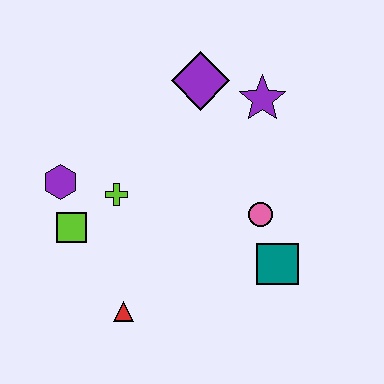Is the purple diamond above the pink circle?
Yes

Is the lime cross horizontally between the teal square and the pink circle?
No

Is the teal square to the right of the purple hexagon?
Yes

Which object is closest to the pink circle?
The teal square is closest to the pink circle.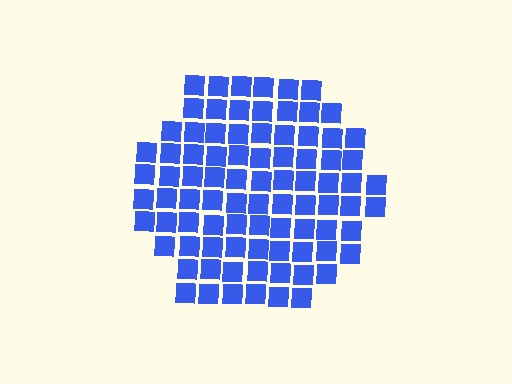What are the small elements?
The small elements are squares.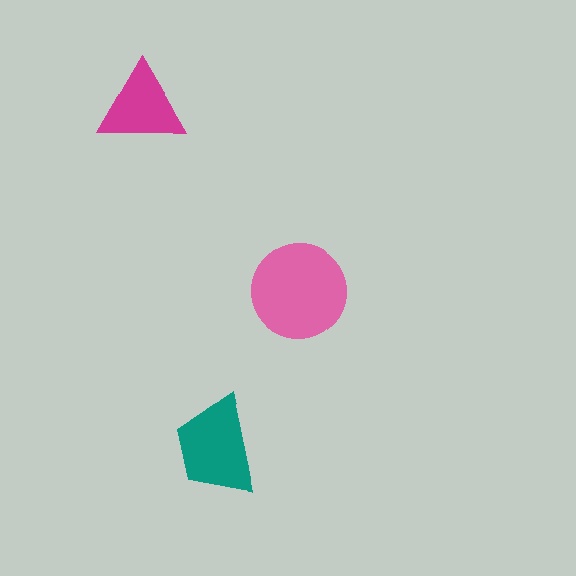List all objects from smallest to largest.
The magenta triangle, the teal trapezoid, the pink circle.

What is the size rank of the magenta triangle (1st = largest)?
3rd.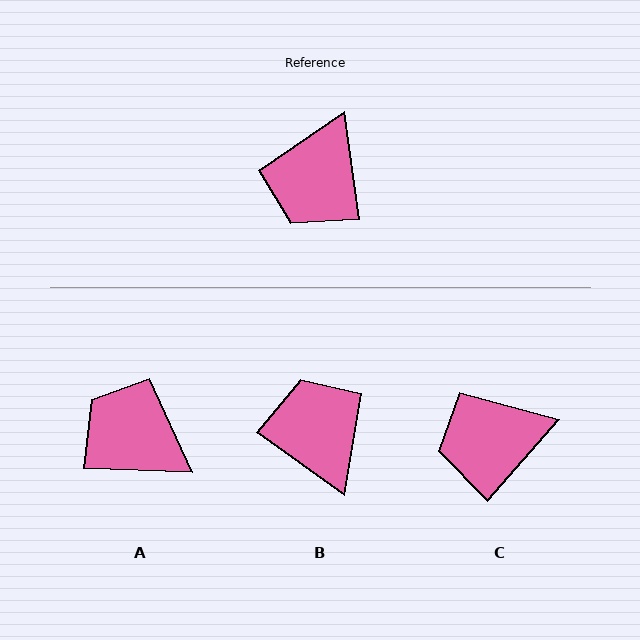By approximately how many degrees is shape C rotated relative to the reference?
Approximately 50 degrees clockwise.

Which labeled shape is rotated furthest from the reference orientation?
B, about 134 degrees away.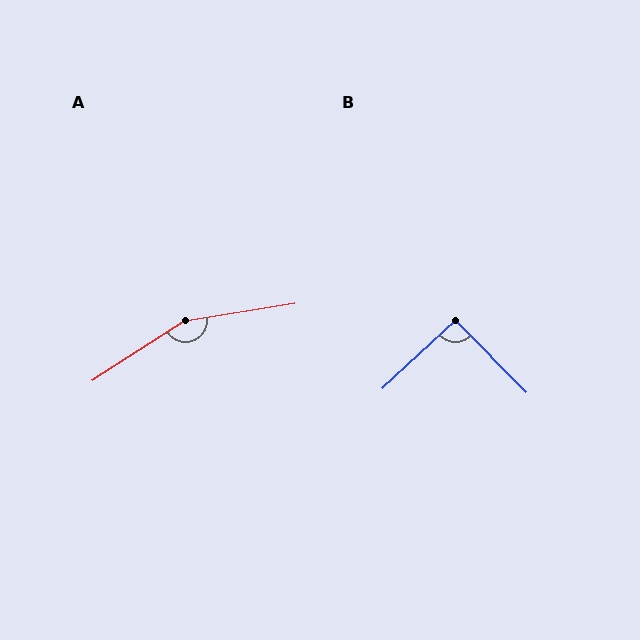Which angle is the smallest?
B, at approximately 92 degrees.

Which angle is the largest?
A, at approximately 156 degrees.